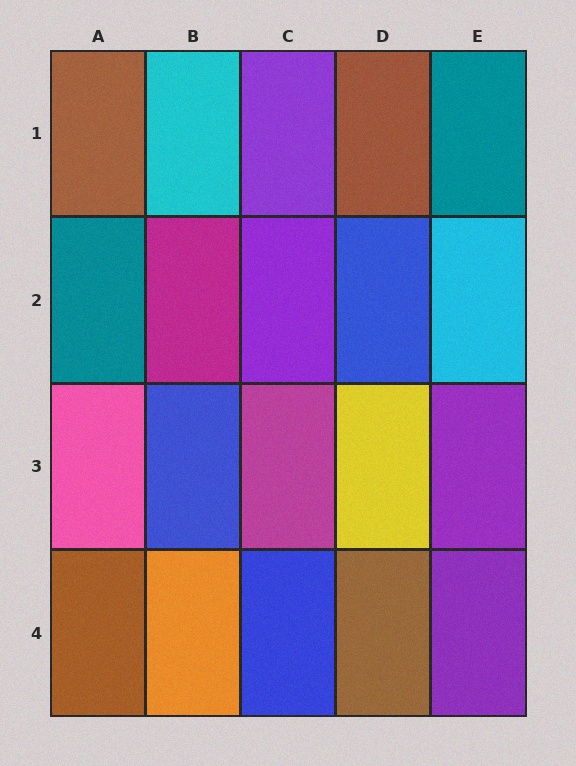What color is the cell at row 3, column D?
Yellow.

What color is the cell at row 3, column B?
Blue.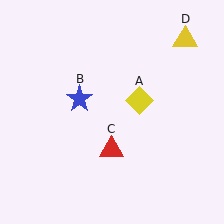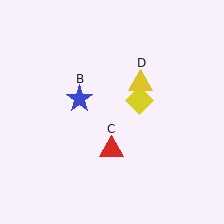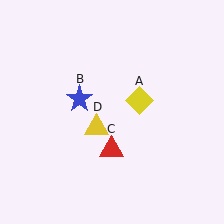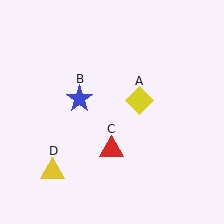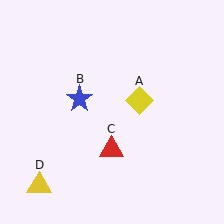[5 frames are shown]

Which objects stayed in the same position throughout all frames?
Yellow diamond (object A) and blue star (object B) and red triangle (object C) remained stationary.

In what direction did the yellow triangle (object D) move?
The yellow triangle (object D) moved down and to the left.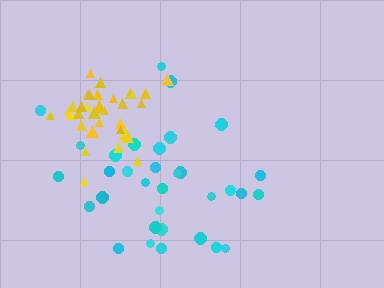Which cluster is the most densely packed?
Yellow.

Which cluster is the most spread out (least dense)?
Cyan.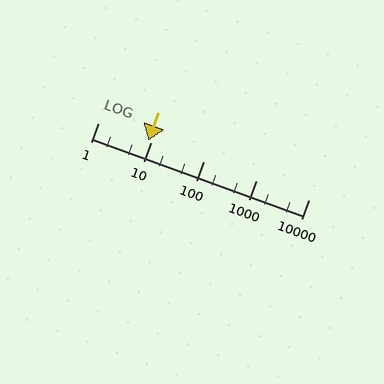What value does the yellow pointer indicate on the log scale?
The pointer indicates approximately 9.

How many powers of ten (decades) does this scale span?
The scale spans 4 decades, from 1 to 10000.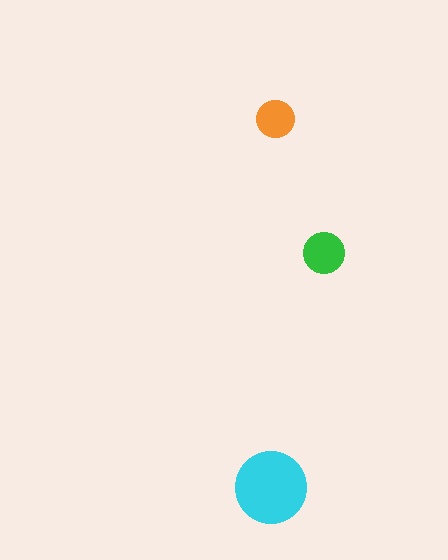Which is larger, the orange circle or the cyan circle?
The cyan one.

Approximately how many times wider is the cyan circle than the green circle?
About 1.5 times wider.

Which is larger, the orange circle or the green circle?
The green one.